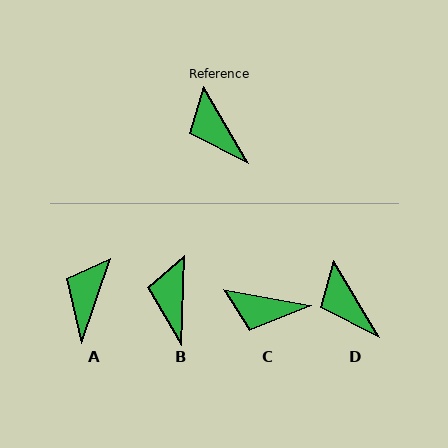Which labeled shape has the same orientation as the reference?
D.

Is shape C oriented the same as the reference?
No, it is off by about 49 degrees.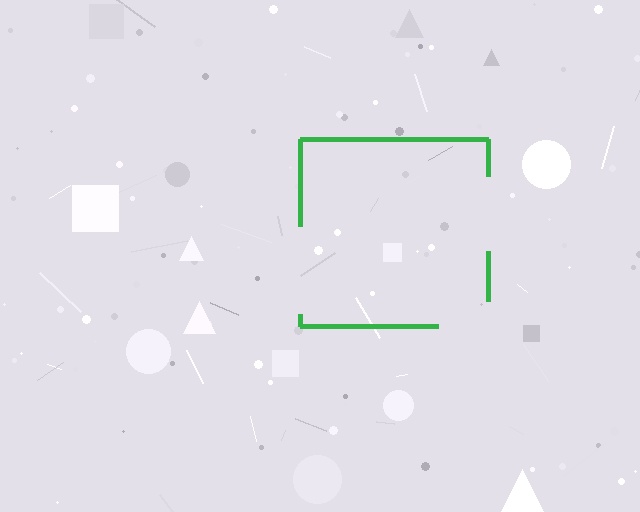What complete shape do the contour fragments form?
The contour fragments form a square.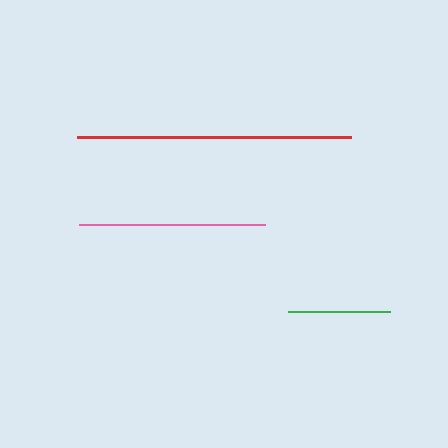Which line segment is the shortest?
The green line is the shortest at approximately 102 pixels.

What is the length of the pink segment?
The pink segment is approximately 186 pixels long.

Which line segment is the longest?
The red line is the longest at approximately 274 pixels.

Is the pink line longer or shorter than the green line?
The pink line is longer than the green line.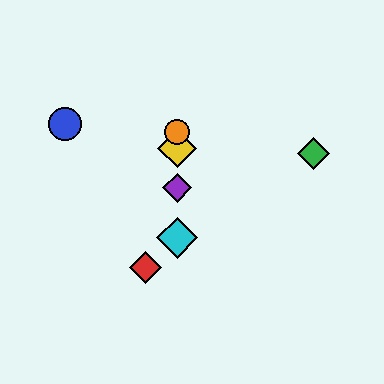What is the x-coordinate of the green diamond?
The green diamond is at x≈313.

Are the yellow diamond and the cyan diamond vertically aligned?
Yes, both are at x≈177.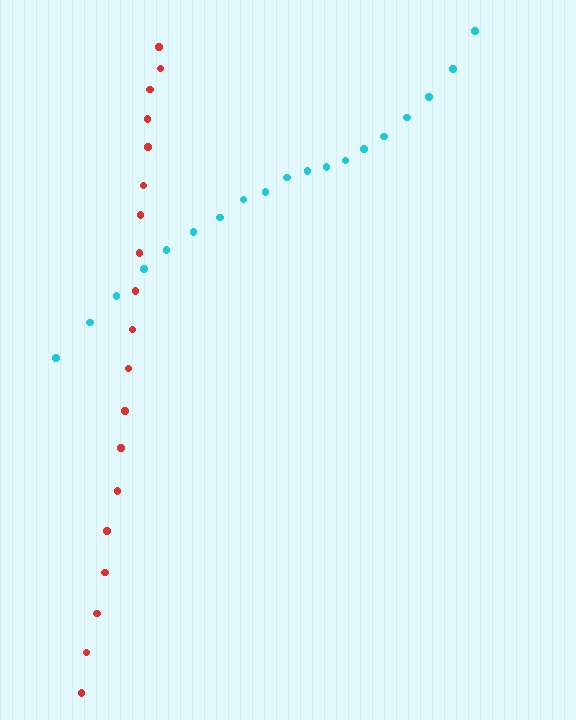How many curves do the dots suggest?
There are 2 distinct paths.